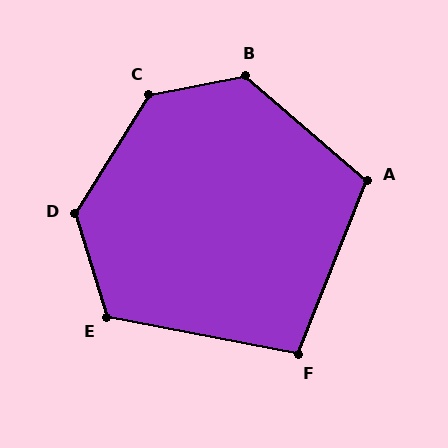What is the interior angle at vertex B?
Approximately 128 degrees (obtuse).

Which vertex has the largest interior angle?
C, at approximately 133 degrees.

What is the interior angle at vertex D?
Approximately 131 degrees (obtuse).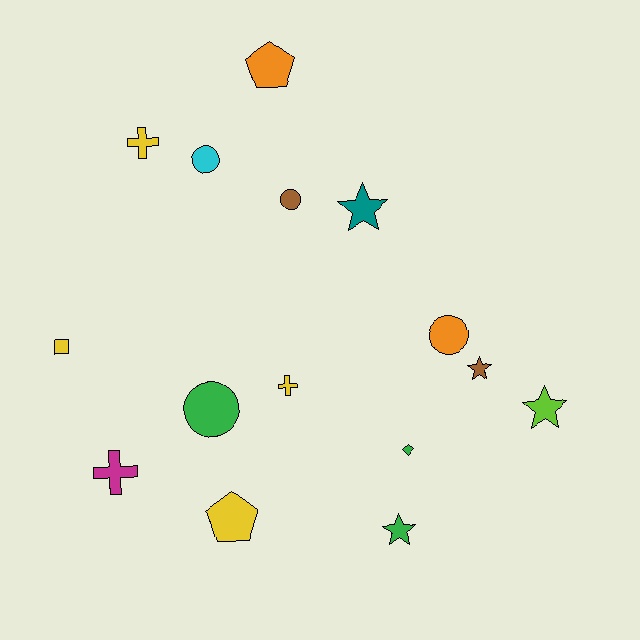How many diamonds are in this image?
There is 1 diamond.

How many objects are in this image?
There are 15 objects.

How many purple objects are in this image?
There are no purple objects.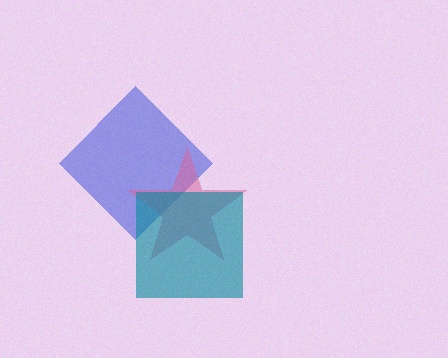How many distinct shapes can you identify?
There are 3 distinct shapes: a blue diamond, a pink star, a teal square.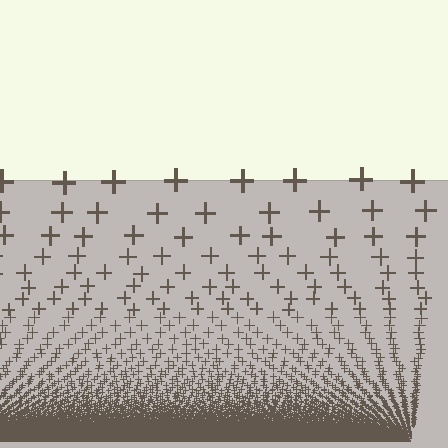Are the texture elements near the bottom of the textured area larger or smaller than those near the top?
Smaller. The gradient is inverted — elements near the bottom are smaller and denser.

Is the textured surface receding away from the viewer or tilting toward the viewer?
The surface appears to tilt toward the viewer. Texture elements get larger and sparser toward the top.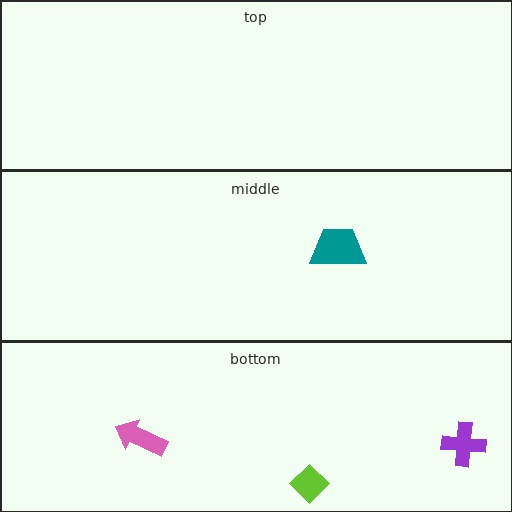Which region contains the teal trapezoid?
The middle region.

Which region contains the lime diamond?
The bottom region.